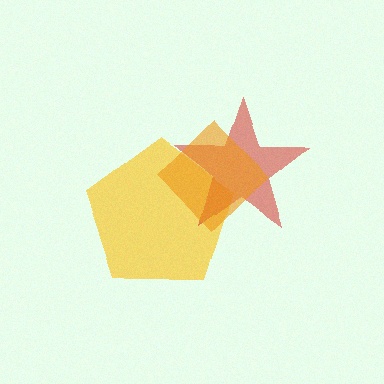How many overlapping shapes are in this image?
There are 3 overlapping shapes in the image.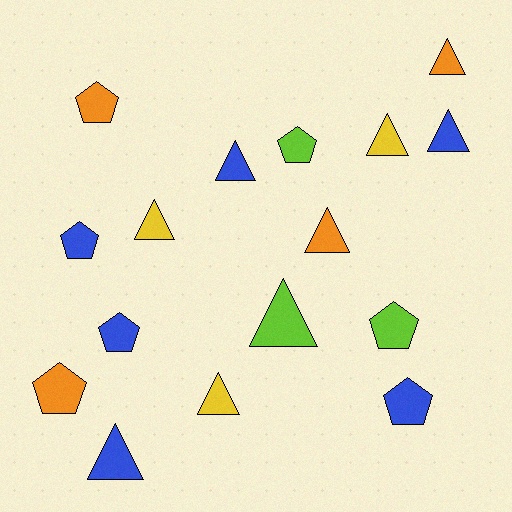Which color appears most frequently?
Blue, with 6 objects.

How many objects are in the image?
There are 16 objects.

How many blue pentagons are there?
There are 3 blue pentagons.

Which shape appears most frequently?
Triangle, with 9 objects.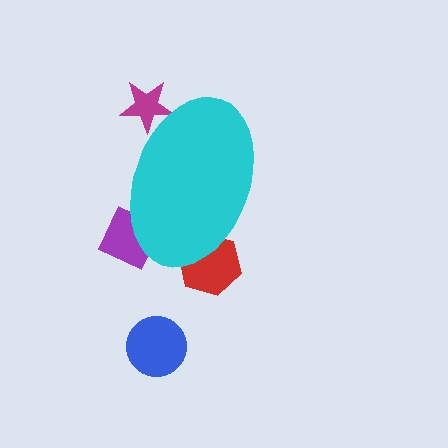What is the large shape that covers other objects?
A cyan ellipse.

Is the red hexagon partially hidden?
Yes, the red hexagon is partially hidden behind the cyan ellipse.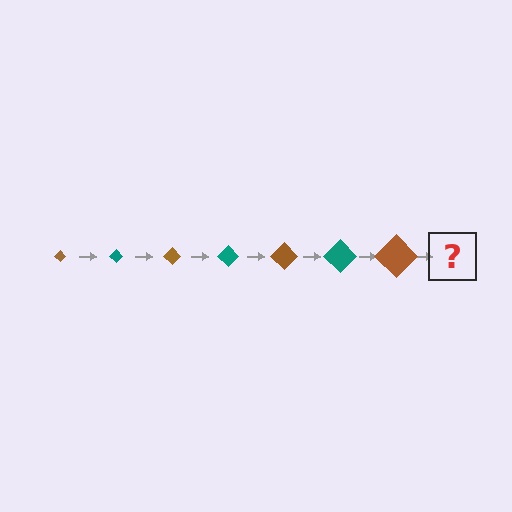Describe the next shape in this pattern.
It should be a teal diamond, larger than the previous one.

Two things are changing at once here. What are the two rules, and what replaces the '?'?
The two rules are that the diamond grows larger each step and the color cycles through brown and teal. The '?' should be a teal diamond, larger than the previous one.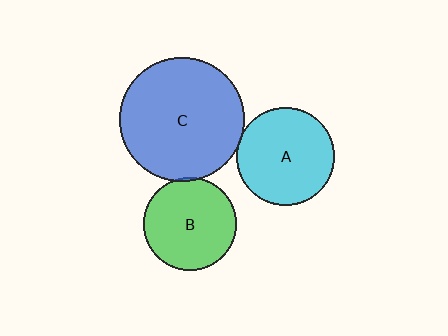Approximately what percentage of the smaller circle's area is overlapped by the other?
Approximately 5%.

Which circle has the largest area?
Circle C (blue).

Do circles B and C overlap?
Yes.